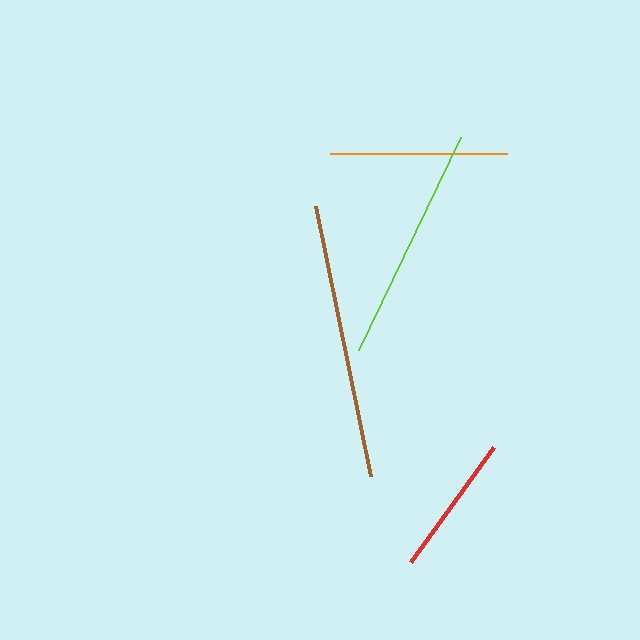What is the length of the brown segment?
The brown segment is approximately 275 pixels long.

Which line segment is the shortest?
The red line is the shortest at approximately 142 pixels.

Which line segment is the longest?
The brown line is the longest at approximately 275 pixels.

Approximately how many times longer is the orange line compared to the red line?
The orange line is approximately 1.2 times the length of the red line.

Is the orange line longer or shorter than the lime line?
The lime line is longer than the orange line.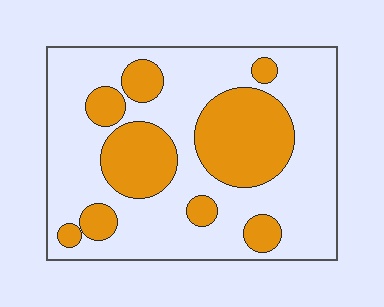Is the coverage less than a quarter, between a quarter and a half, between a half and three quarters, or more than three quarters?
Between a quarter and a half.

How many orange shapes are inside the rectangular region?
9.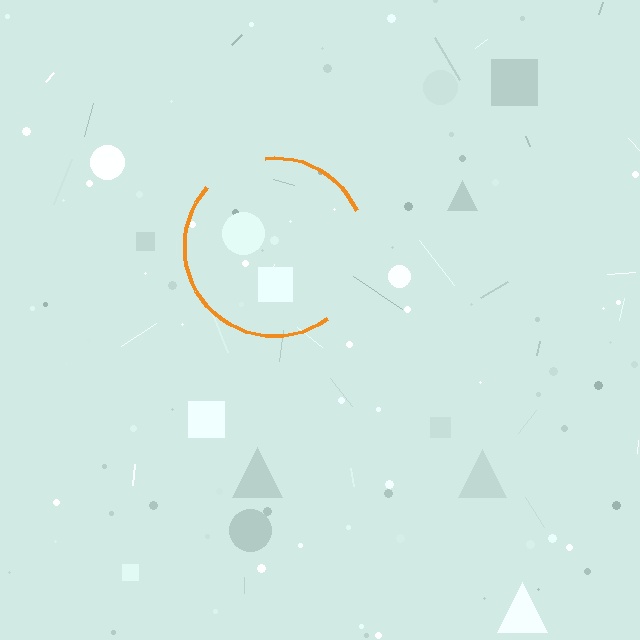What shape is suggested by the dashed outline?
The dashed outline suggests a circle.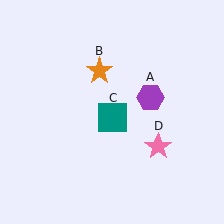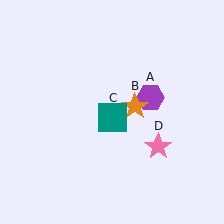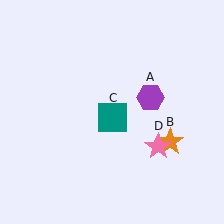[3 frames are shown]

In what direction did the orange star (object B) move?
The orange star (object B) moved down and to the right.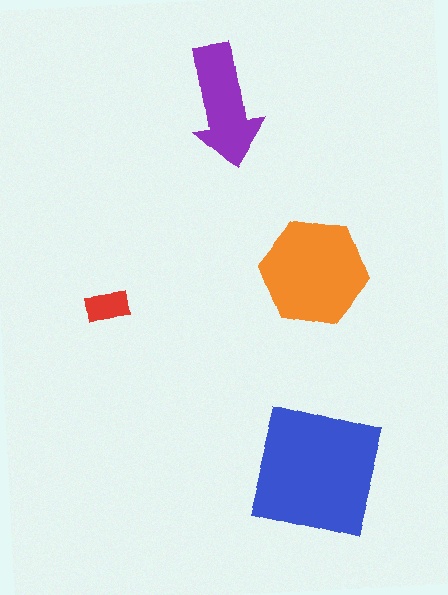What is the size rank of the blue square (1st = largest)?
1st.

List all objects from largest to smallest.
The blue square, the orange hexagon, the purple arrow, the red rectangle.